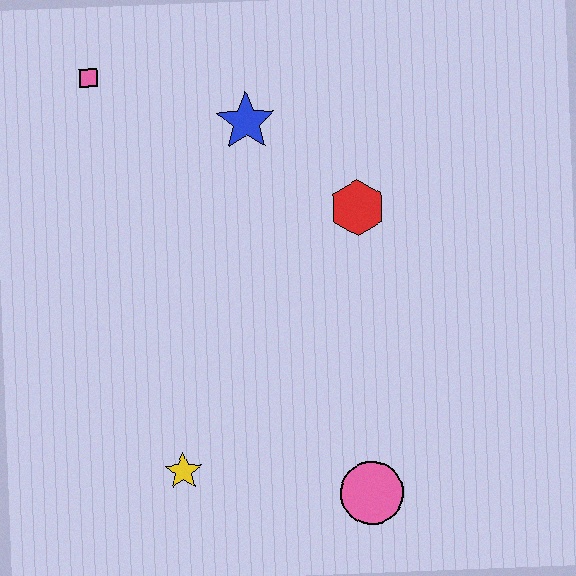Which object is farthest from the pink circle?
The pink square is farthest from the pink circle.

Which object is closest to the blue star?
The red hexagon is closest to the blue star.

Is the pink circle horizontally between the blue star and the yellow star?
No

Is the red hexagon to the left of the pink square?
No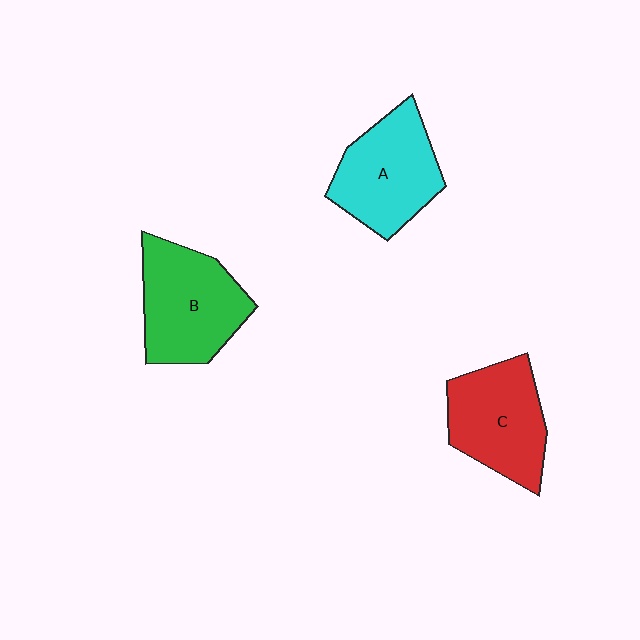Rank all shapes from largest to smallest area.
From largest to smallest: B (green), A (cyan), C (red).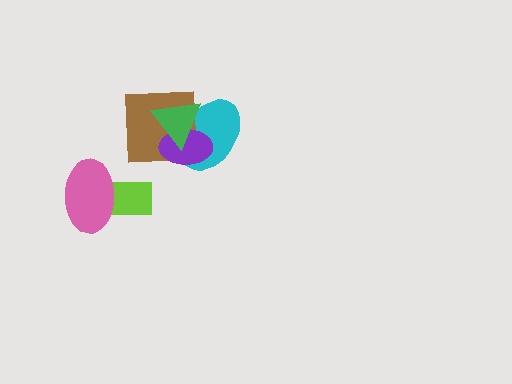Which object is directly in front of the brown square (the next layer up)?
The purple ellipse is directly in front of the brown square.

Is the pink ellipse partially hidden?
No, no other shape covers it.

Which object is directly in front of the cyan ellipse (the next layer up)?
The brown square is directly in front of the cyan ellipse.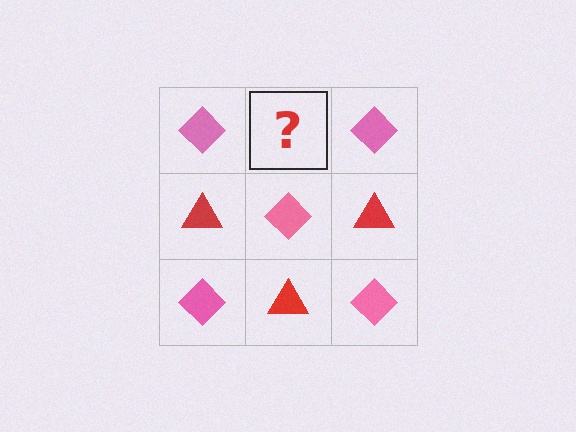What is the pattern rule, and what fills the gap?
The rule is that it alternates pink diamond and red triangle in a checkerboard pattern. The gap should be filled with a red triangle.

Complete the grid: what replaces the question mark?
The question mark should be replaced with a red triangle.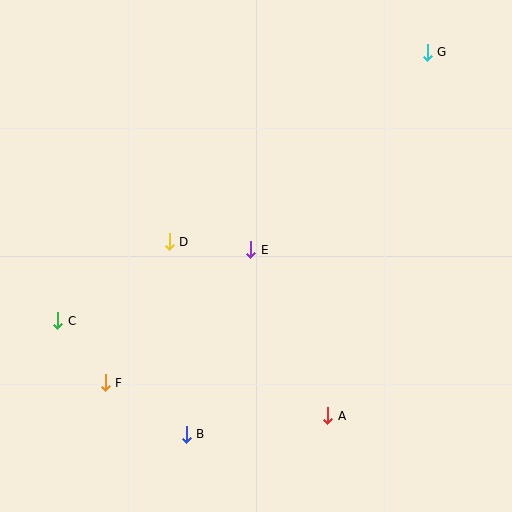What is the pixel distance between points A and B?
The distance between A and B is 143 pixels.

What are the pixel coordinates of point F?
Point F is at (105, 383).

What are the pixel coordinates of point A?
Point A is at (328, 416).